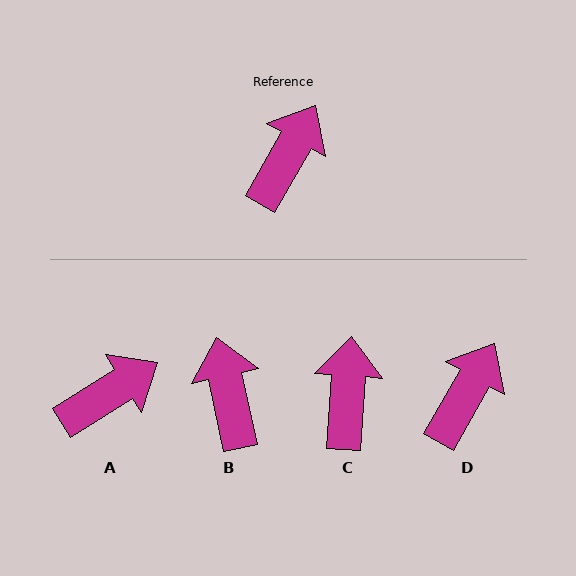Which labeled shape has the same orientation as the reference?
D.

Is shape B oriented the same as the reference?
No, it is off by about 42 degrees.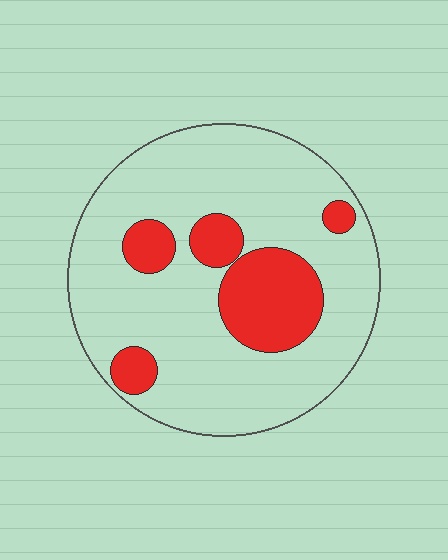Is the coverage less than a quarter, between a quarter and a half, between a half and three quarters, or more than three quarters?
Less than a quarter.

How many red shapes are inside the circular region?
5.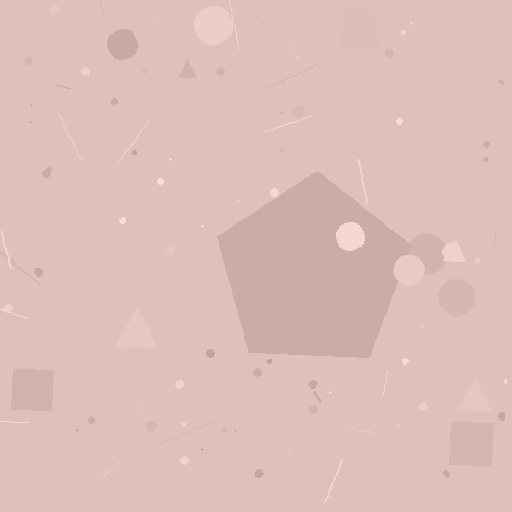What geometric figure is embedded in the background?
A pentagon is embedded in the background.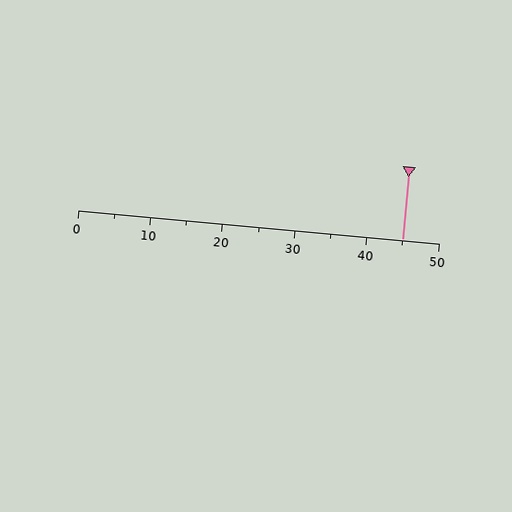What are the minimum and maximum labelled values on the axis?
The axis runs from 0 to 50.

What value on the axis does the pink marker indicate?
The marker indicates approximately 45.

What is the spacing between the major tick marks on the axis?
The major ticks are spaced 10 apart.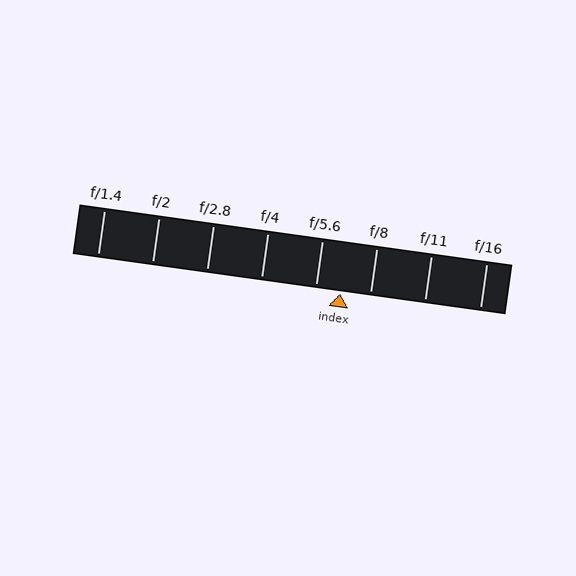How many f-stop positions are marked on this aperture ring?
There are 8 f-stop positions marked.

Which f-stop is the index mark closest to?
The index mark is closest to f/5.6.